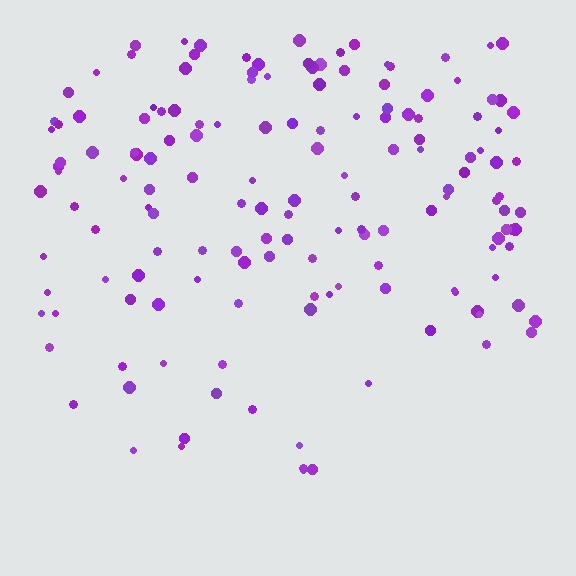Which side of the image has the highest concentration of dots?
The top.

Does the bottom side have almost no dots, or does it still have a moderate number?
Still a moderate number, just noticeably fewer than the top.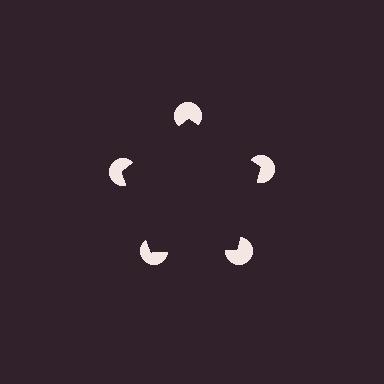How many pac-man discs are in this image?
There are 5 — one at each vertex of the illusory pentagon.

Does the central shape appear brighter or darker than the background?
It typically appears slightly darker than the background, even though no actual brightness change is drawn.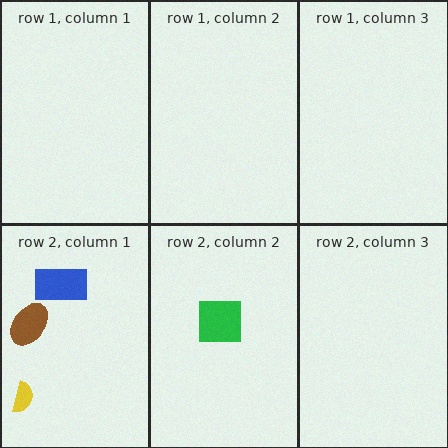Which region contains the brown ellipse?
The row 2, column 1 region.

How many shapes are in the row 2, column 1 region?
3.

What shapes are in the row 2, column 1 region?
The brown ellipse, the blue rectangle, the yellow semicircle.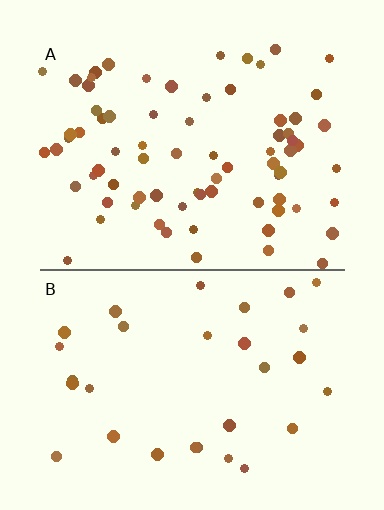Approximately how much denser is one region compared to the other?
Approximately 2.4× — region A over region B.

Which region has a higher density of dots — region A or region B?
A (the top).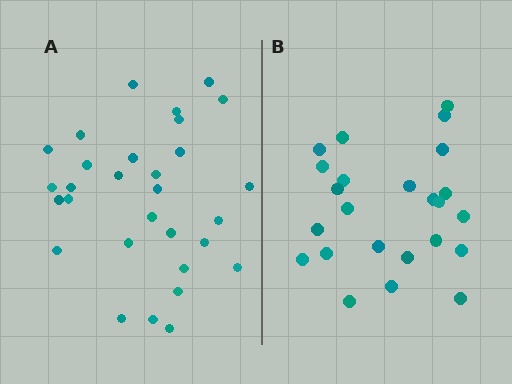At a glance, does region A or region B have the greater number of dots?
Region A (the left region) has more dots.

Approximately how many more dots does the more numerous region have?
Region A has about 6 more dots than region B.